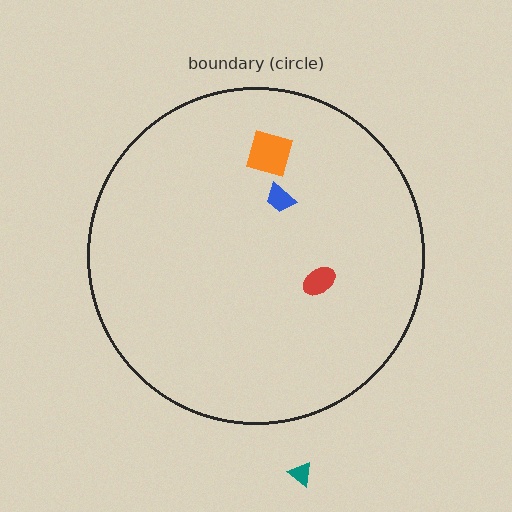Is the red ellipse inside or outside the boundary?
Inside.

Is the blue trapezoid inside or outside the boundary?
Inside.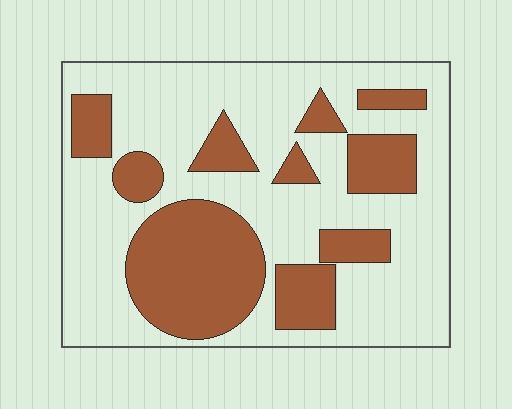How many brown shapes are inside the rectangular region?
10.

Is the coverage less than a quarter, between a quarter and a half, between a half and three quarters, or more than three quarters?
Between a quarter and a half.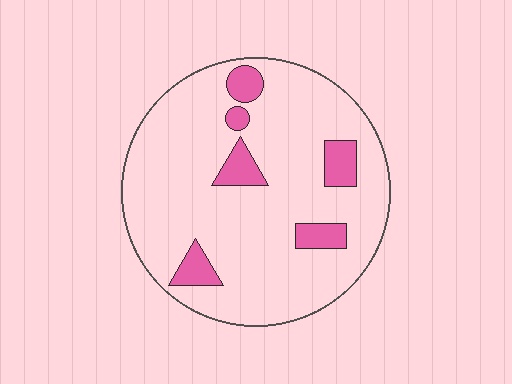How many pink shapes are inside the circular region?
6.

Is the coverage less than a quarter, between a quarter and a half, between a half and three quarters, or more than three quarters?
Less than a quarter.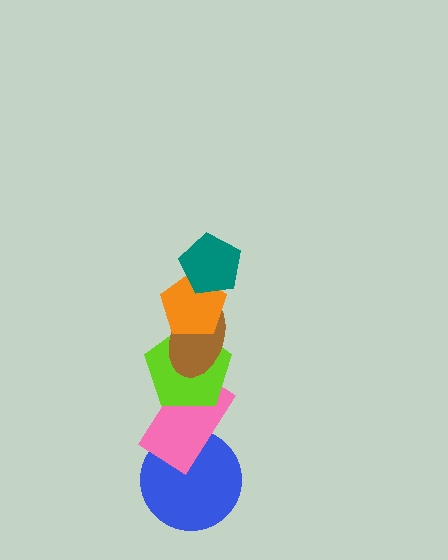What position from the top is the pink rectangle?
The pink rectangle is 5th from the top.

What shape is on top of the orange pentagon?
The teal pentagon is on top of the orange pentagon.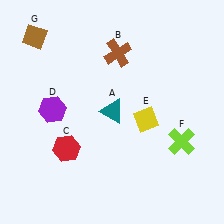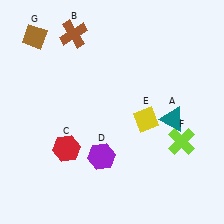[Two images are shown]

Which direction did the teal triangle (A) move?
The teal triangle (A) moved right.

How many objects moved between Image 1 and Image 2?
3 objects moved between the two images.